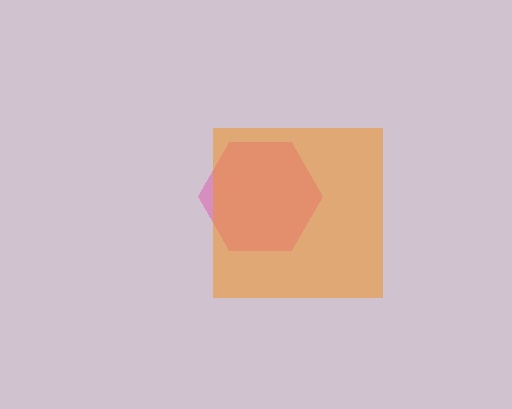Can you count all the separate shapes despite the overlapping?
Yes, there are 2 separate shapes.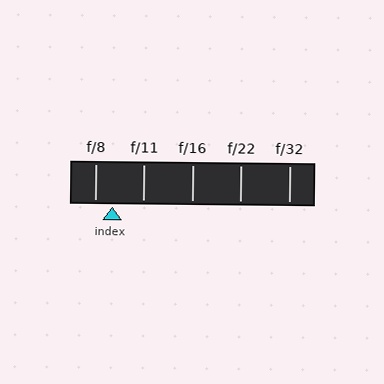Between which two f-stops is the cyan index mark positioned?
The index mark is between f/8 and f/11.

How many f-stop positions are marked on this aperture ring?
There are 5 f-stop positions marked.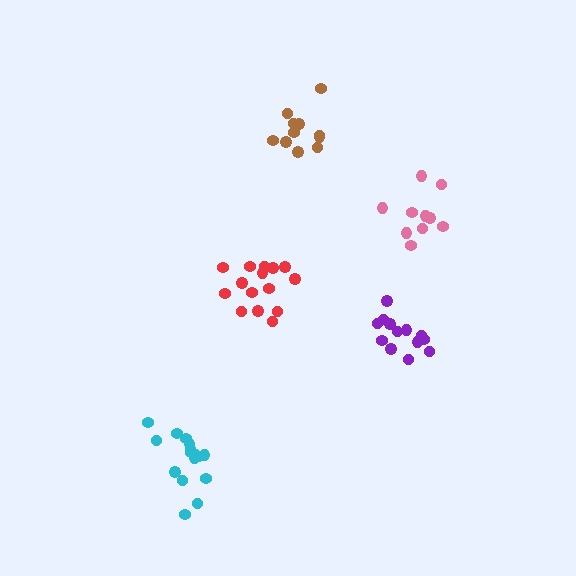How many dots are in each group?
Group 1: 11 dots, Group 2: 13 dots, Group 3: 10 dots, Group 4: 16 dots, Group 5: 15 dots (65 total).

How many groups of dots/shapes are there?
There are 5 groups.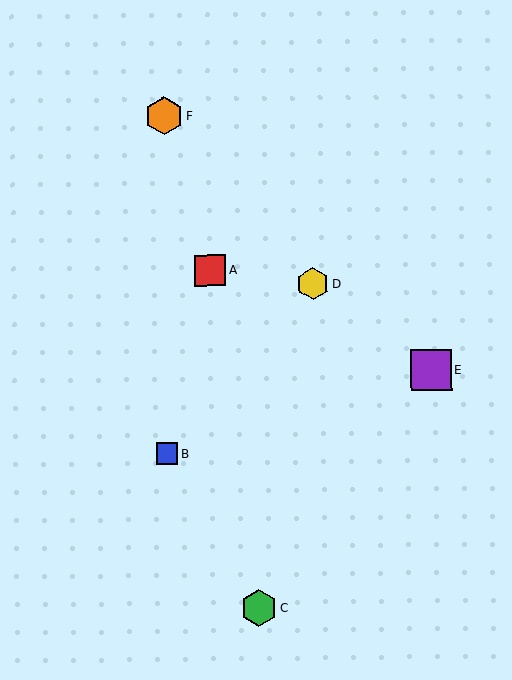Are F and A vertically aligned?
No, F is at x≈164 and A is at x≈210.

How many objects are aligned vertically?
2 objects (B, F) are aligned vertically.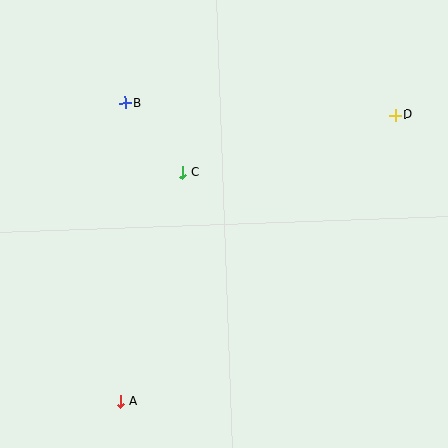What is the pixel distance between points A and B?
The distance between A and B is 298 pixels.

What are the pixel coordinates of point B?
Point B is at (125, 103).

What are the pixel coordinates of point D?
Point D is at (396, 115).